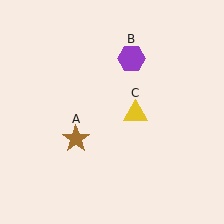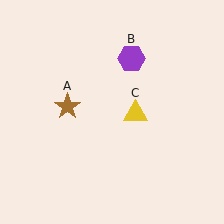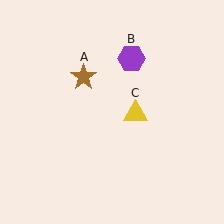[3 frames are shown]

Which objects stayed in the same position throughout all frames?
Purple hexagon (object B) and yellow triangle (object C) remained stationary.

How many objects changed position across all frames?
1 object changed position: brown star (object A).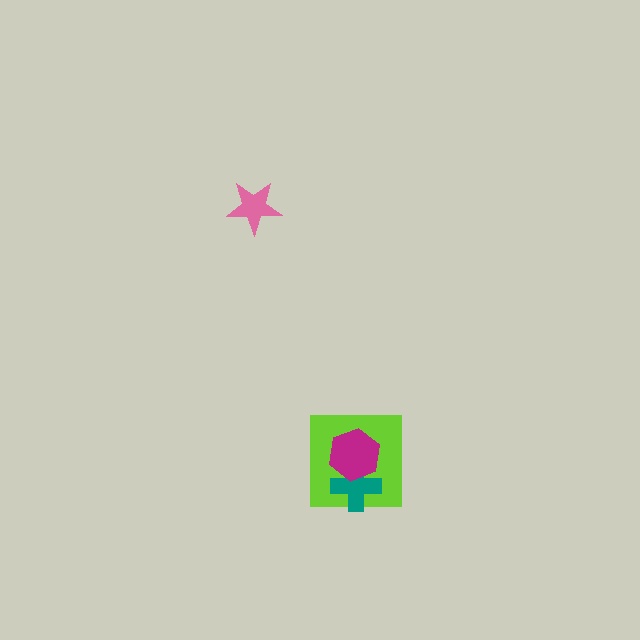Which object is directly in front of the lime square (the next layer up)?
The teal cross is directly in front of the lime square.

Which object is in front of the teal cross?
The magenta hexagon is in front of the teal cross.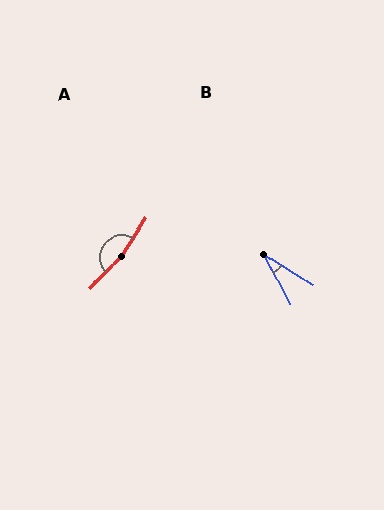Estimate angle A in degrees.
Approximately 168 degrees.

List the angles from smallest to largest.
B (31°), A (168°).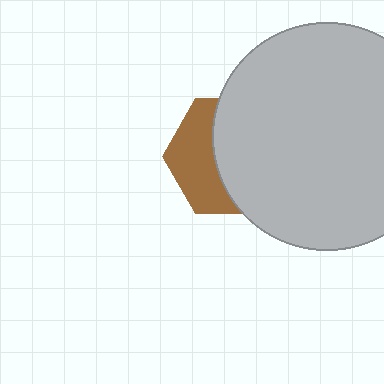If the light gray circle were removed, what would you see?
You would see the complete brown hexagon.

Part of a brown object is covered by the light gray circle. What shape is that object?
It is a hexagon.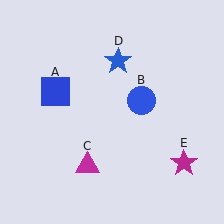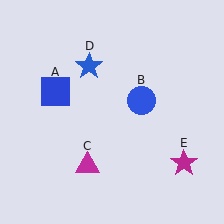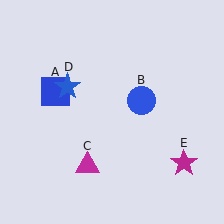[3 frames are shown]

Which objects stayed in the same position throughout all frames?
Blue square (object A) and blue circle (object B) and magenta triangle (object C) and magenta star (object E) remained stationary.